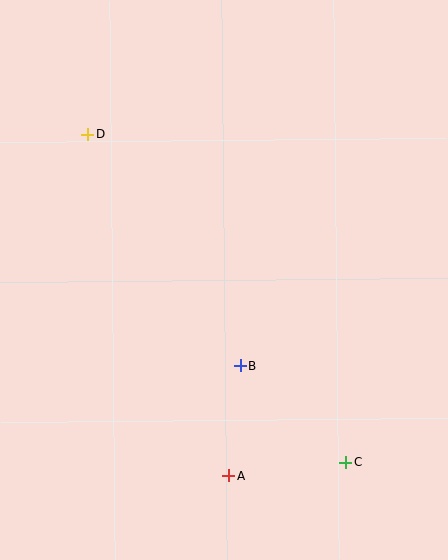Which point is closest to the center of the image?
Point B at (240, 366) is closest to the center.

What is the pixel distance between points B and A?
The distance between B and A is 110 pixels.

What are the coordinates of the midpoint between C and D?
The midpoint between C and D is at (216, 298).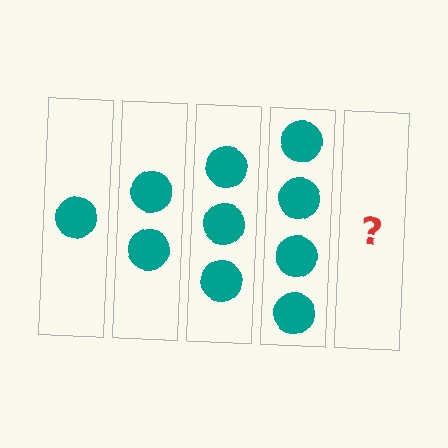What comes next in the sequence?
The next element should be 5 circles.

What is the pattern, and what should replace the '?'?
The pattern is that each step adds one more circle. The '?' should be 5 circles.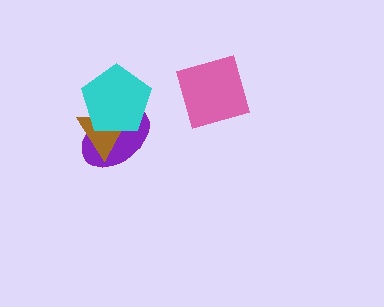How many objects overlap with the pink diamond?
0 objects overlap with the pink diamond.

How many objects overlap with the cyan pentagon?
2 objects overlap with the cyan pentagon.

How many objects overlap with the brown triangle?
2 objects overlap with the brown triangle.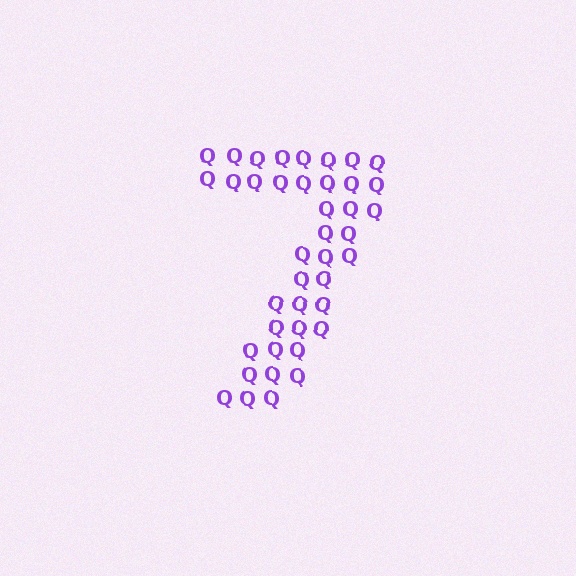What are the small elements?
The small elements are letter Q's.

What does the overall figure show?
The overall figure shows the digit 7.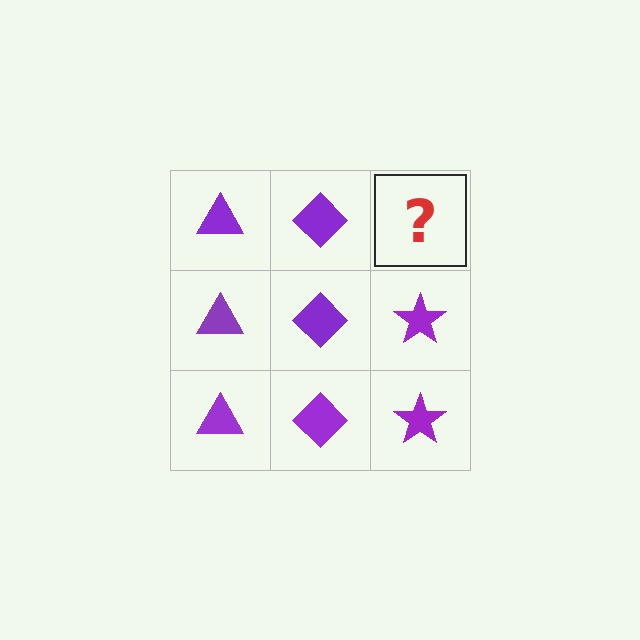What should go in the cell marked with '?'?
The missing cell should contain a purple star.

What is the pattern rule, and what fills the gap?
The rule is that each column has a consistent shape. The gap should be filled with a purple star.